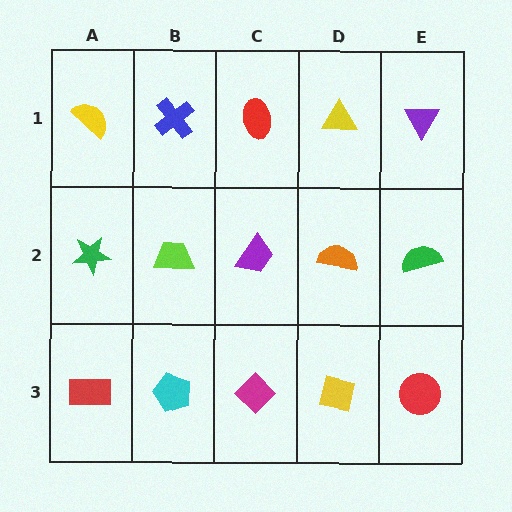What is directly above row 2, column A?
A yellow semicircle.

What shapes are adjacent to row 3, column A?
A green star (row 2, column A), a cyan pentagon (row 3, column B).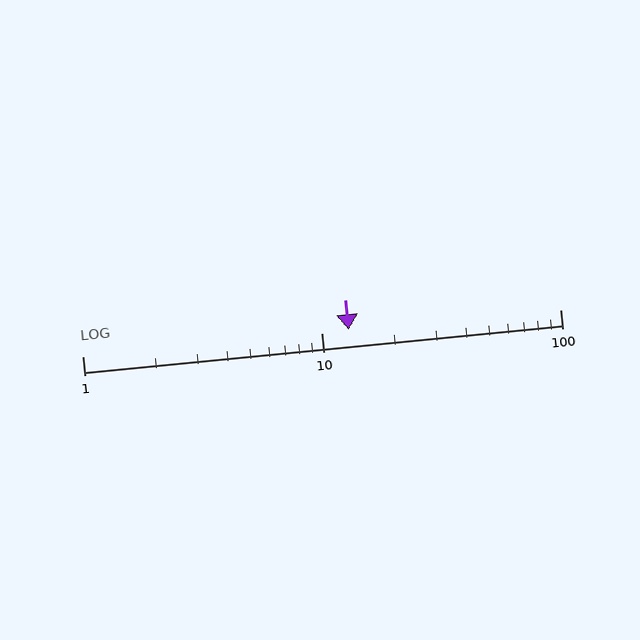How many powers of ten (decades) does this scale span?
The scale spans 2 decades, from 1 to 100.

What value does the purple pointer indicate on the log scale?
The pointer indicates approximately 13.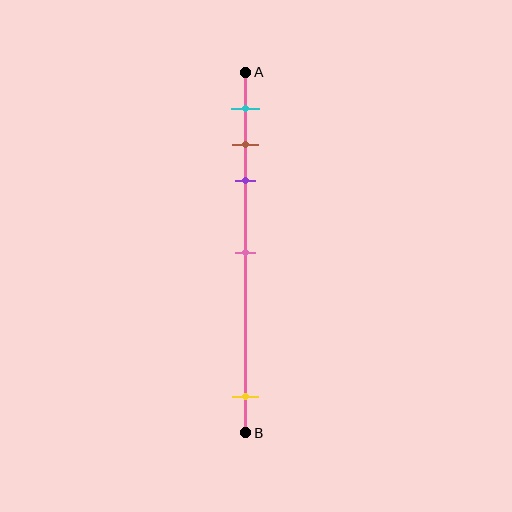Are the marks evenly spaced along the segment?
No, the marks are not evenly spaced.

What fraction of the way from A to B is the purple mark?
The purple mark is approximately 30% (0.3) of the way from A to B.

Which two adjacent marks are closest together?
The brown and purple marks are the closest adjacent pair.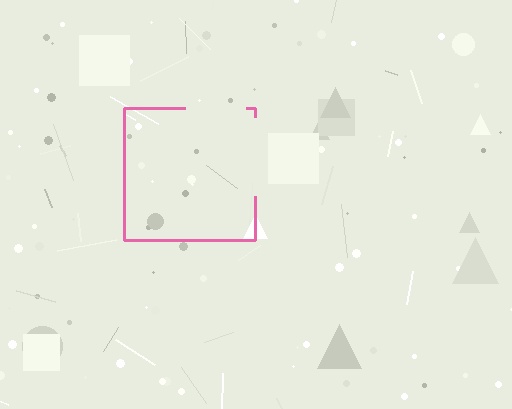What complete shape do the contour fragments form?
The contour fragments form a square.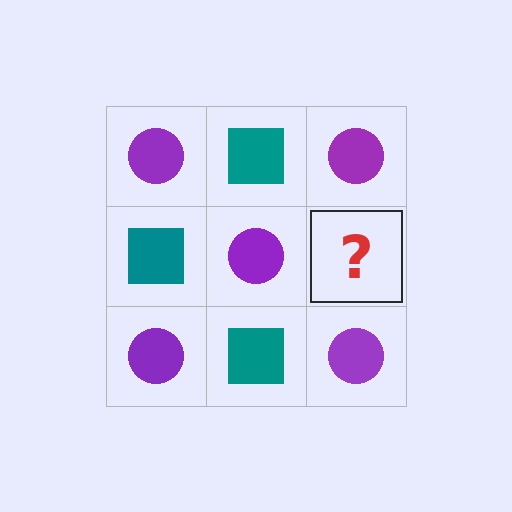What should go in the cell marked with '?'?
The missing cell should contain a teal square.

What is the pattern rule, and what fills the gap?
The rule is that it alternates purple circle and teal square in a checkerboard pattern. The gap should be filled with a teal square.